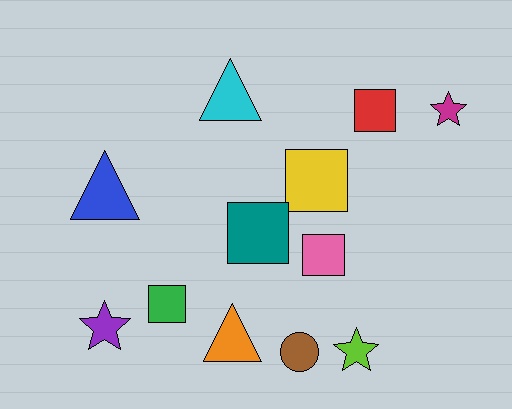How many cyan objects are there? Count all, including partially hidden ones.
There is 1 cyan object.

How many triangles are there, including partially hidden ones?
There are 3 triangles.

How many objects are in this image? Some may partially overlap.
There are 12 objects.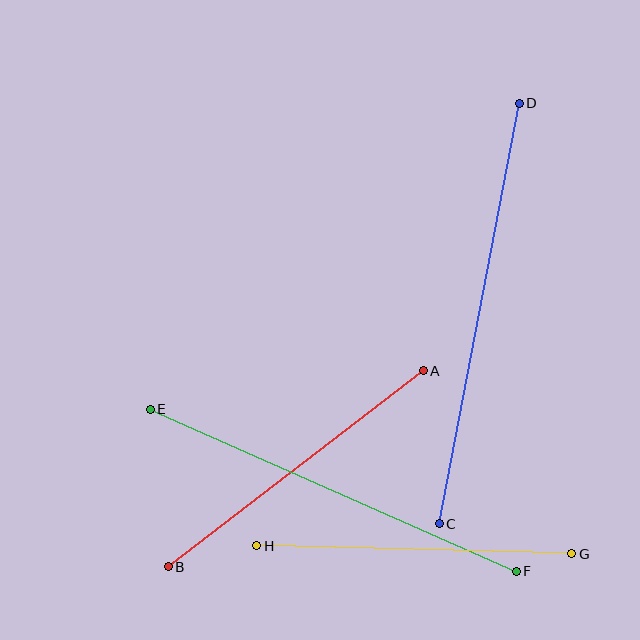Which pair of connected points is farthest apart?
Points C and D are farthest apart.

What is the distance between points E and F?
The distance is approximately 400 pixels.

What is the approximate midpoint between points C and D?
The midpoint is at approximately (479, 314) pixels.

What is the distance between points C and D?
The distance is approximately 428 pixels.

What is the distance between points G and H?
The distance is approximately 315 pixels.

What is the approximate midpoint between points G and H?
The midpoint is at approximately (414, 550) pixels.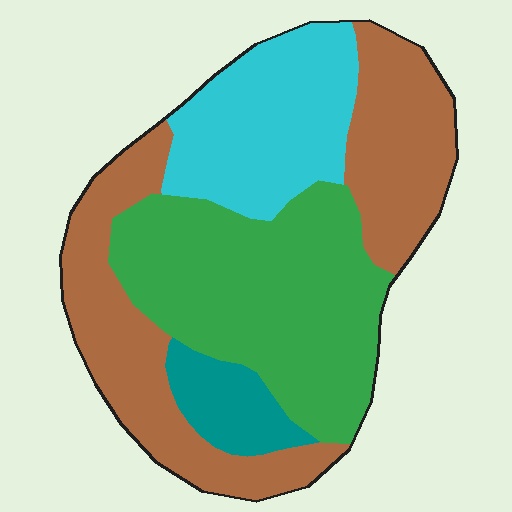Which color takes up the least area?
Teal, at roughly 5%.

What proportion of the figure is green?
Green covers roughly 35% of the figure.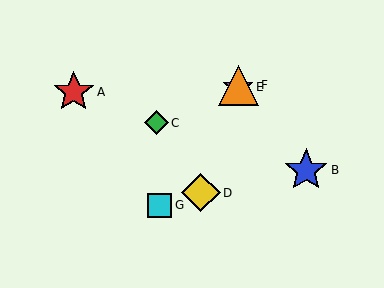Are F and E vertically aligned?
Yes, both are at x≈238.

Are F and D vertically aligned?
No, F is at x≈238 and D is at x≈201.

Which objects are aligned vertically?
Objects E, F are aligned vertically.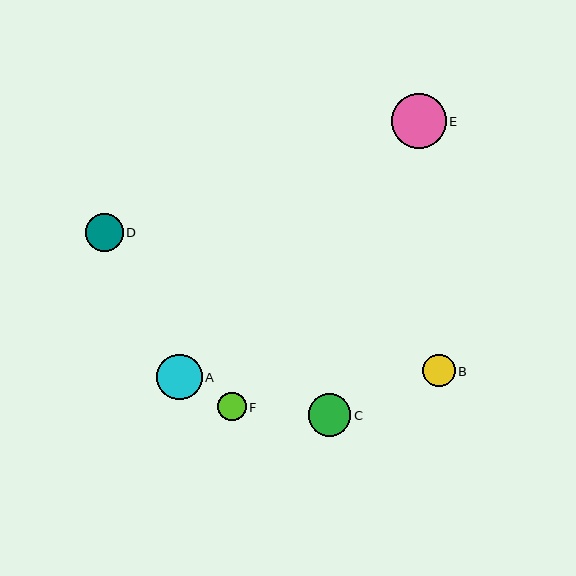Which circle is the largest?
Circle E is the largest with a size of approximately 54 pixels.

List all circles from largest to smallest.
From largest to smallest: E, A, C, D, B, F.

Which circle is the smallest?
Circle F is the smallest with a size of approximately 29 pixels.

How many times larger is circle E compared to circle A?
Circle E is approximately 1.2 times the size of circle A.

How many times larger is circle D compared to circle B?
Circle D is approximately 1.2 times the size of circle B.